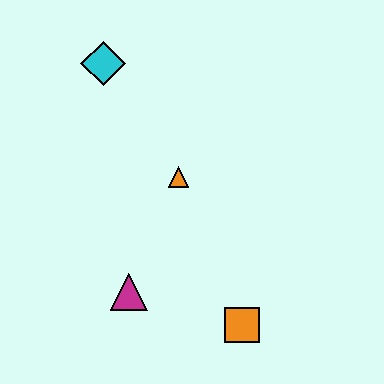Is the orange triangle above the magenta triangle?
Yes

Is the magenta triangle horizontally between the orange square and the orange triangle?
No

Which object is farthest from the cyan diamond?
The orange square is farthest from the cyan diamond.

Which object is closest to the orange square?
The magenta triangle is closest to the orange square.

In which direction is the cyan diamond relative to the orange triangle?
The cyan diamond is above the orange triangle.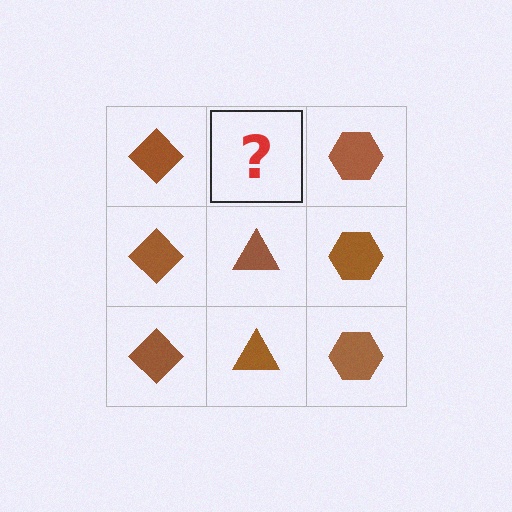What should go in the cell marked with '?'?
The missing cell should contain a brown triangle.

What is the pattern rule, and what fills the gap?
The rule is that each column has a consistent shape. The gap should be filled with a brown triangle.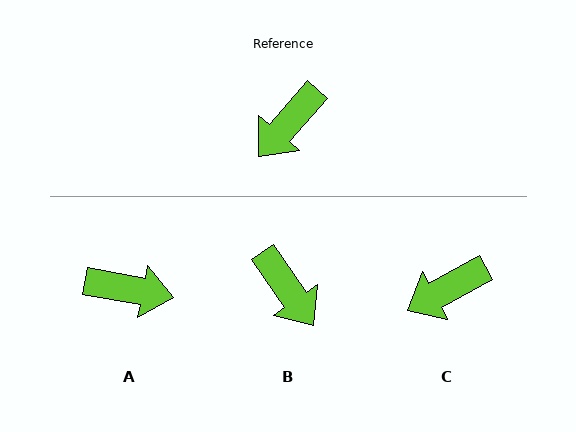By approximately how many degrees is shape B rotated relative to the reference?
Approximately 75 degrees counter-clockwise.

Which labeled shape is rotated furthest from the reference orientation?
A, about 120 degrees away.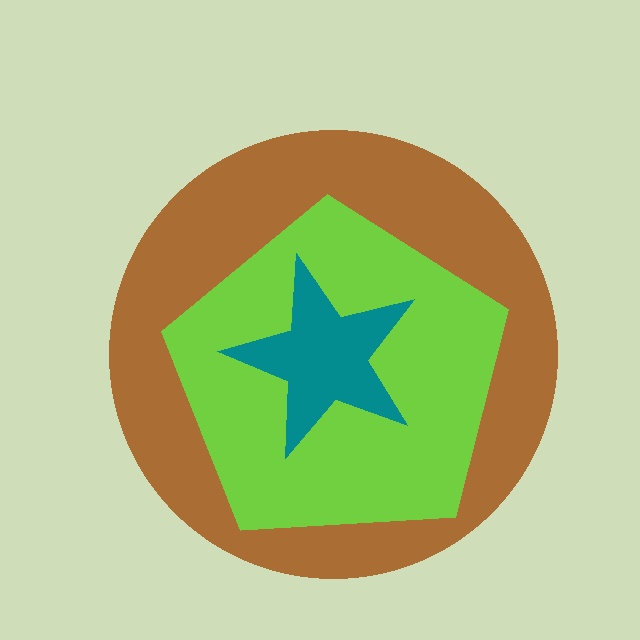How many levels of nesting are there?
3.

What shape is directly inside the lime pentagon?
The teal star.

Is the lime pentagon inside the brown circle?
Yes.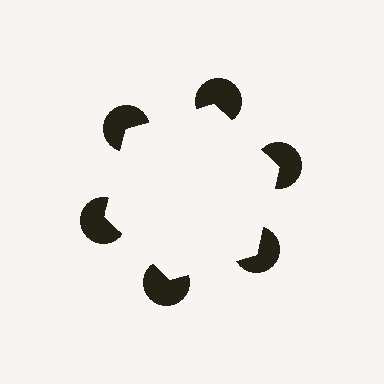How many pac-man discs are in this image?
There are 6 — one at each vertex of the illusory hexagon.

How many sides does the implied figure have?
6 sides.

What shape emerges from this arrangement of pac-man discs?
An illusory hexagon — its edges are inferred from the aligned wedge cuts in the pac-man discs, not physically drawn.